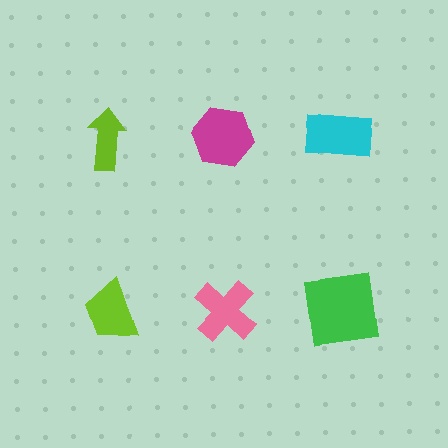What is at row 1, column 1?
A lime arrow.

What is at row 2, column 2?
A pink cross.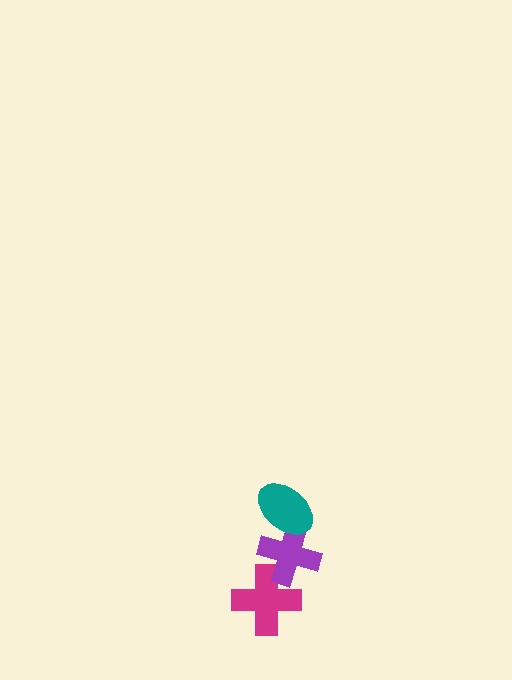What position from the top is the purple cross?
The purple cross is 2nd from the top.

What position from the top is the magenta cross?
The magenta cross is 3rd from the top.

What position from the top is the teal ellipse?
The teal ellipse is 1st from the top.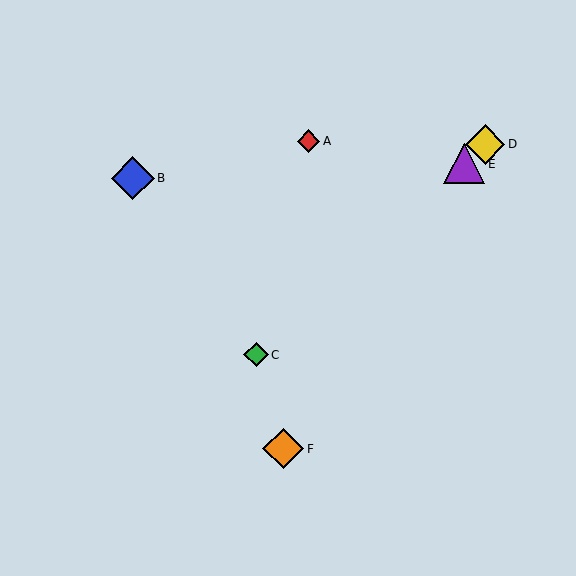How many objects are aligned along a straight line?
3 objects (C, D, E) are aligned along a straight line.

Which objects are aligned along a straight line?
Objects C, D, E are aligned along a straight line.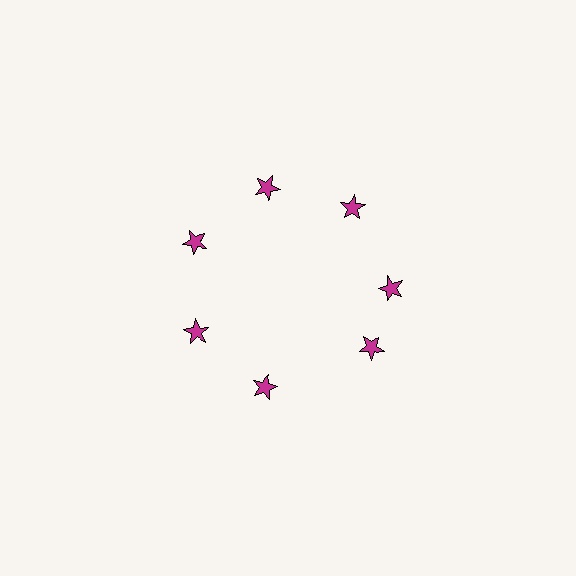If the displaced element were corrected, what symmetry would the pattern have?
It would have 7-fold rotational symmetry — the pattern would map onto itself every 51 degrees.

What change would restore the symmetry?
The symmetry would be restored by rotating it back into even spacing with its neighbors so that all 7 stars sit at equal angles and equal distance from the center.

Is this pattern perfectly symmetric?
No. The 7 magenta stars are arranged in a ring, but one element near the 5 o'clock position is rotated out of alignment along the ring, breaking the 7-fold rotational symmetry.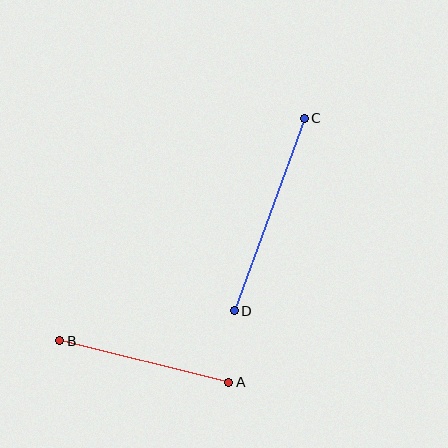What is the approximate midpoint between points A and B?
The midpoint is at approximately (144, 362) pixels.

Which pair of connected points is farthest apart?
Points C and D are farthest apart.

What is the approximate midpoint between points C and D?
The midpoint is at approximately (269, 214) pixels.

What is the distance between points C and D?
The distance is approximately 205 pixels.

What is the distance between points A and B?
The distance is approximately 174 pixels.